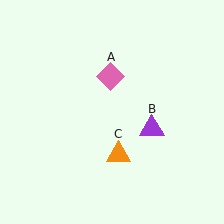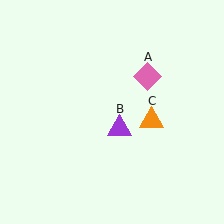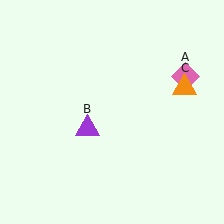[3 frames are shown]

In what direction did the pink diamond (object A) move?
The pink diamond (object A) moved right.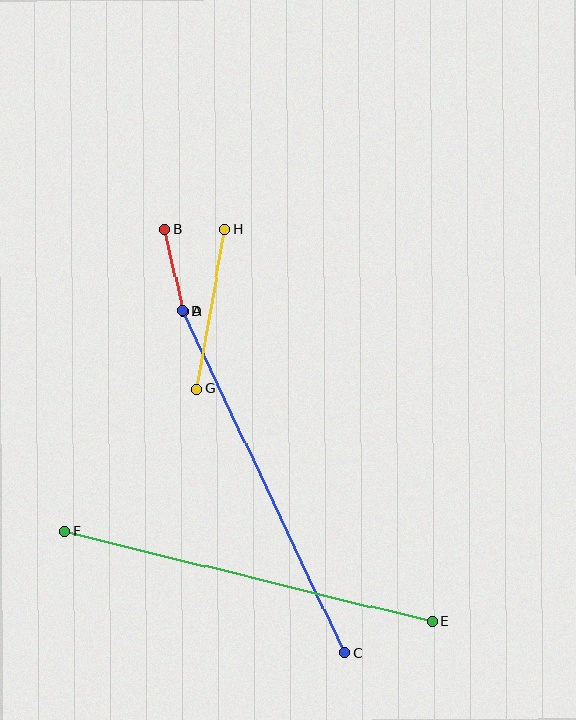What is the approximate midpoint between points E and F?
The midpoint is at approximately (248, 576) pixels.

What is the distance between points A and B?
The distance is approximately 84 pixels.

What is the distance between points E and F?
The distance is approximately 378 pixels.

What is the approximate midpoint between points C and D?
The midpoint is at approximately (264, 481) pixels.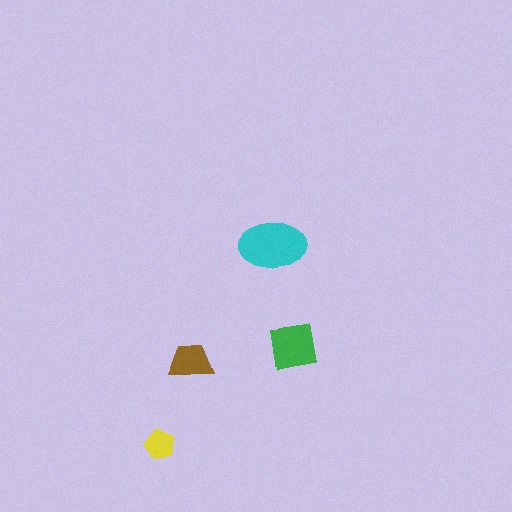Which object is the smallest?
The yellow pentagon.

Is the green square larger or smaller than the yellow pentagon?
Larger.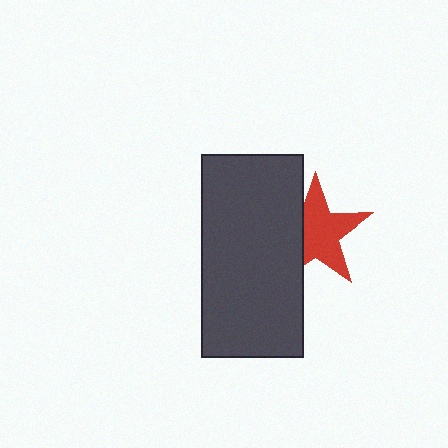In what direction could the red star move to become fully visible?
The red star could move right. That would shift it out from behind the dark gray rectangle entirely.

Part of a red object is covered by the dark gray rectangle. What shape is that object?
It is a star.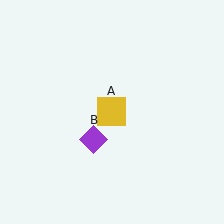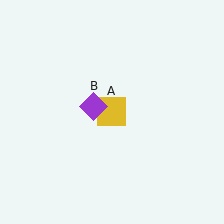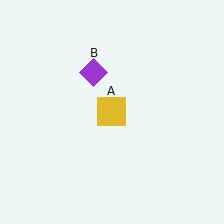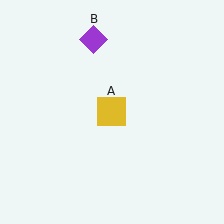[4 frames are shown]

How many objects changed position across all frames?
1 object changed position: purple diamond (object B).